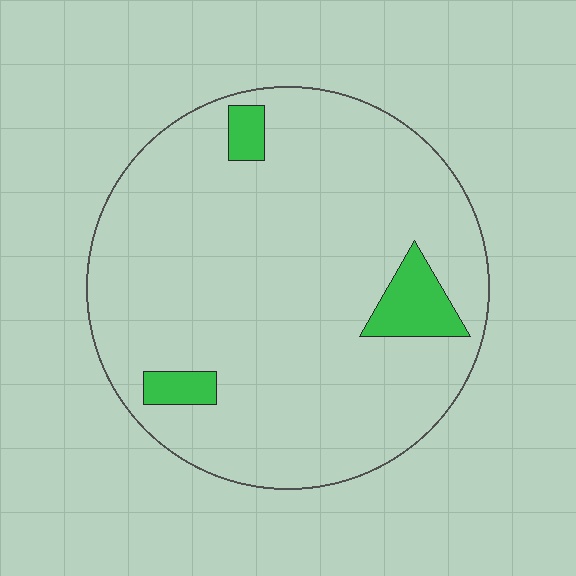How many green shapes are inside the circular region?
3.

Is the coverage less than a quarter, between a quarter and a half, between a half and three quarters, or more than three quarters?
Less than a quarter.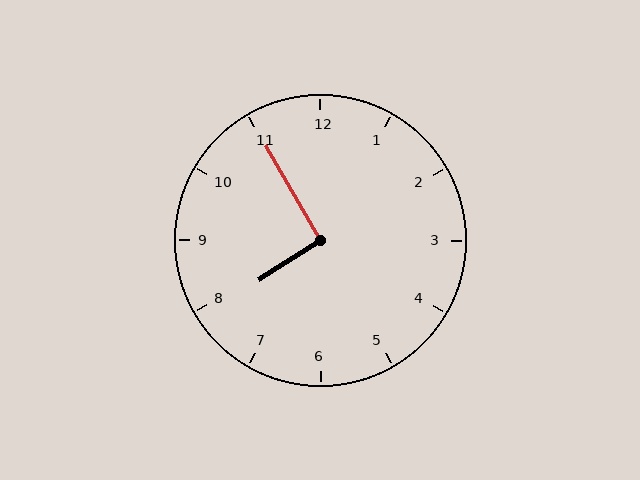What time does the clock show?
7:55.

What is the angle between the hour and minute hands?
Approximately 92 degrees.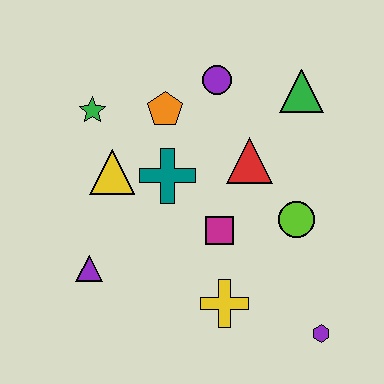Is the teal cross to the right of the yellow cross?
No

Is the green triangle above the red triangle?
Yes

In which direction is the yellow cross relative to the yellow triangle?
The yellow cross is below the yellow triangle.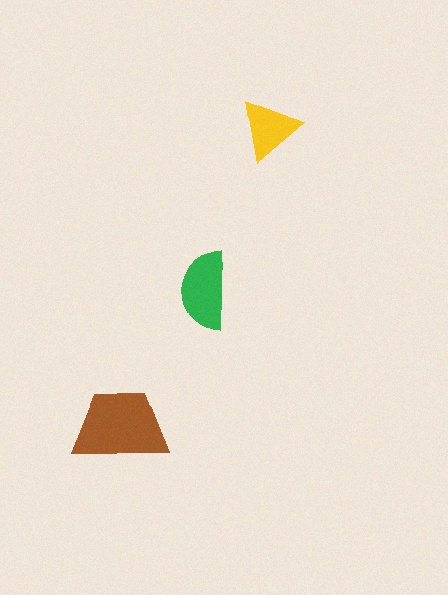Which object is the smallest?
The yellow triangle.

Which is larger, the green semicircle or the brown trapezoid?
The brown trapezoid.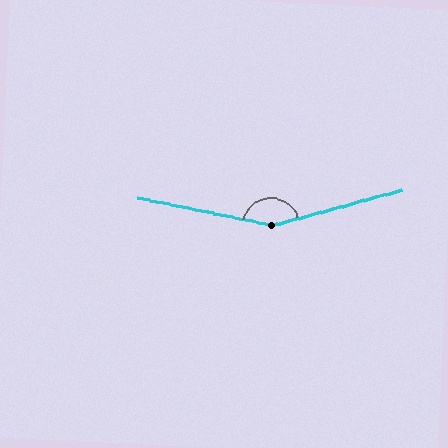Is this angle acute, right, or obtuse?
It is obtuse.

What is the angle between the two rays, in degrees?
Approximately 153 degrees.